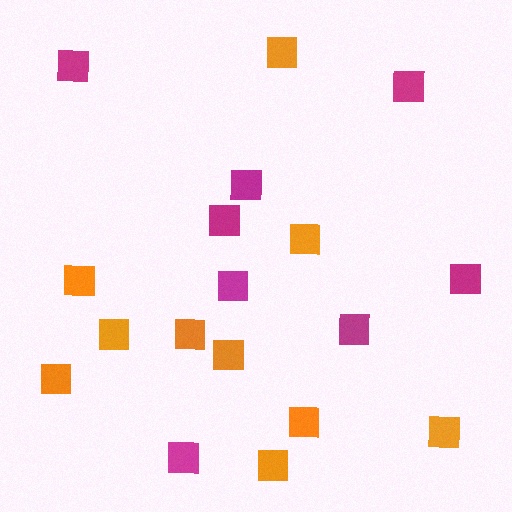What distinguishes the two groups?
There are 2 groups: one group of magenta squares (8) and one group of orange squares (10).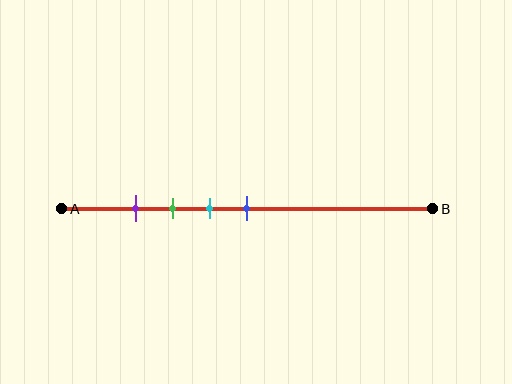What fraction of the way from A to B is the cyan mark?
The cyan mark is approximately 40% (0.4) of the way from A to B.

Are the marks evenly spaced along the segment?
Yes, the marks are approximately evenly spaced.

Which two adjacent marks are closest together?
The purple and green marks are the closest adjacent pair.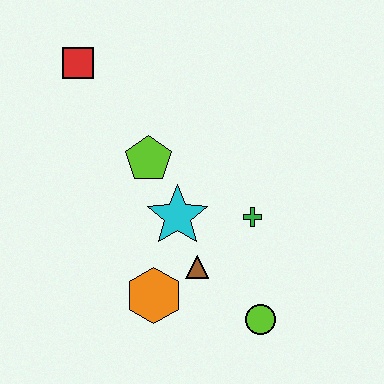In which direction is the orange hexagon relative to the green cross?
The orange hexagon is to the left of the green cross.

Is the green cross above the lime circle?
Yes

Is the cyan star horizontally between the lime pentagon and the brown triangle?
Yes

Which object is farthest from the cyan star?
The red square is farthest from the cyan star.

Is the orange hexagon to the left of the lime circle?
Yes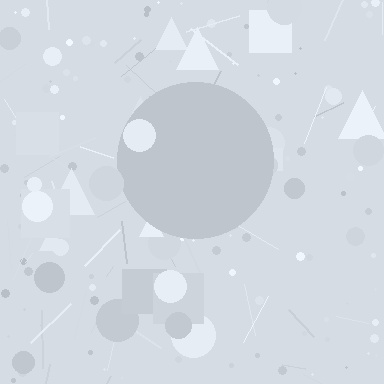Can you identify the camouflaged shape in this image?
The camouflaged shape is a circle.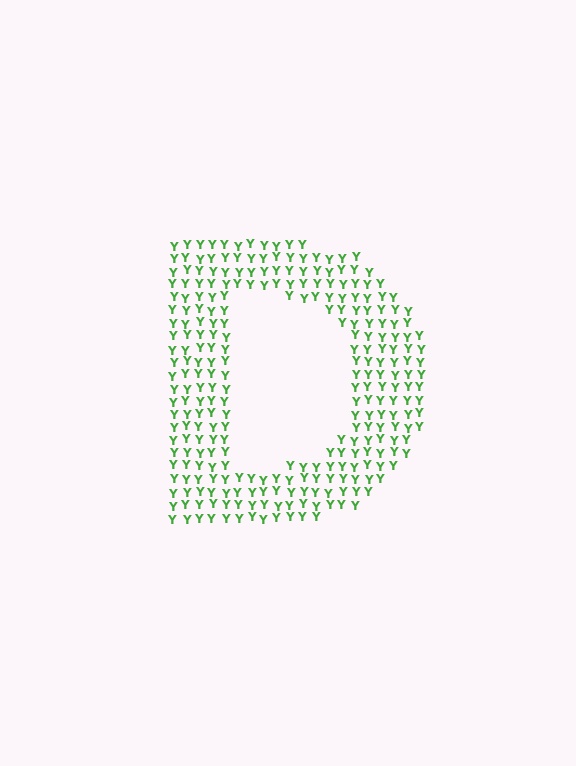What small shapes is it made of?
It is made of small letter Y's.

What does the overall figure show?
The overall figure shows the letter D.